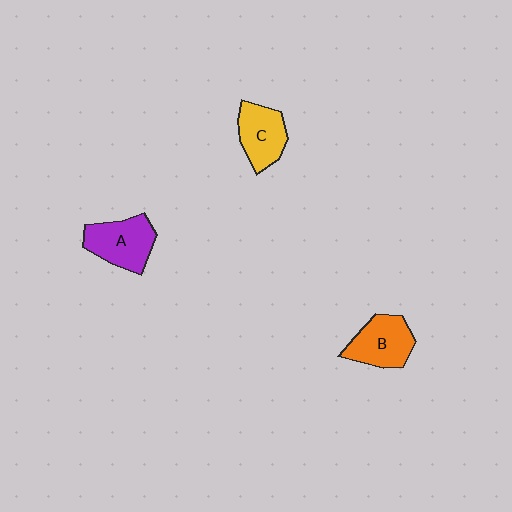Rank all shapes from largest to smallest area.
From largest to smallest: A (purple), B (orange), C (yellow).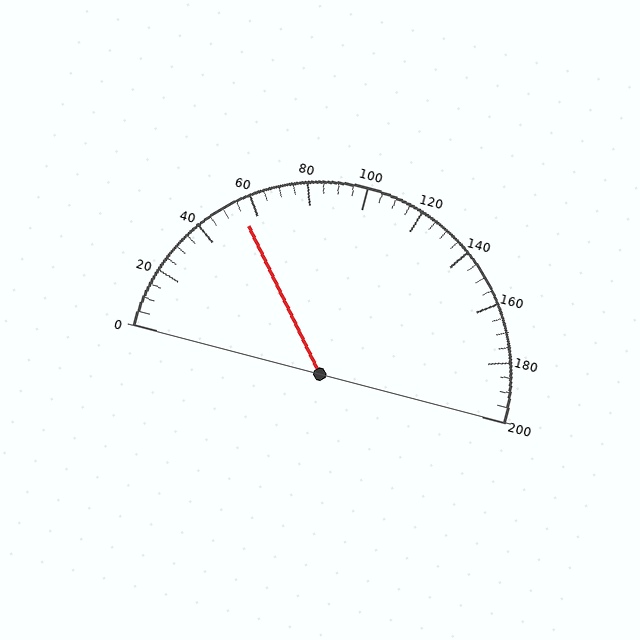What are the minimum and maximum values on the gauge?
The gauge ranges from 0 to 200.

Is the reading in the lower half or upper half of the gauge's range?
The reading is in the lower half of the range (0 to 200).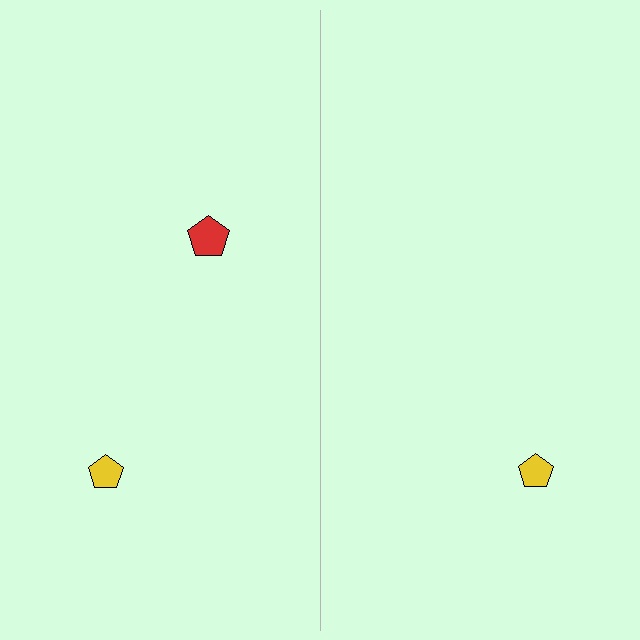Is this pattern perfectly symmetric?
No, the pattern is not perfectly symmetric. A red pentagon is missing from the right side.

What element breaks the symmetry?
A red pentagon is missing from the right side.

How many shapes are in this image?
There are 3 shapes in this image.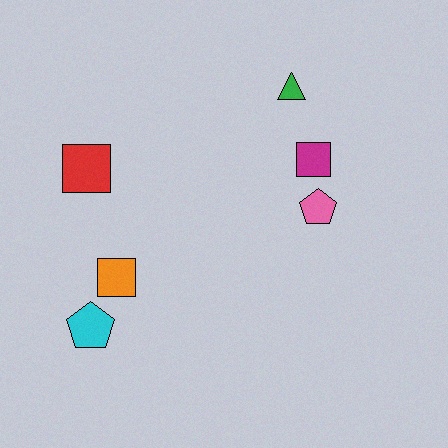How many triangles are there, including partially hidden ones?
There is 1 triangle.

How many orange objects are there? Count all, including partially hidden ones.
There is 1 orange object.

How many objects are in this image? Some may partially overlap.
There are 6 objects.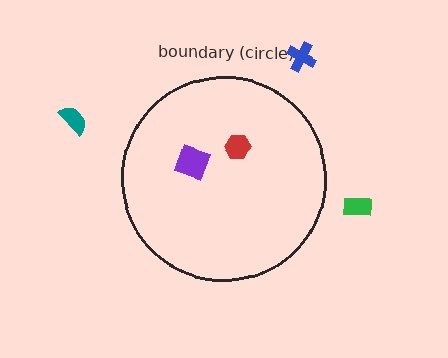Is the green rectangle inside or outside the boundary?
Outside.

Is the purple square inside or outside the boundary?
Inside.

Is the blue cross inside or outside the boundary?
Outside.